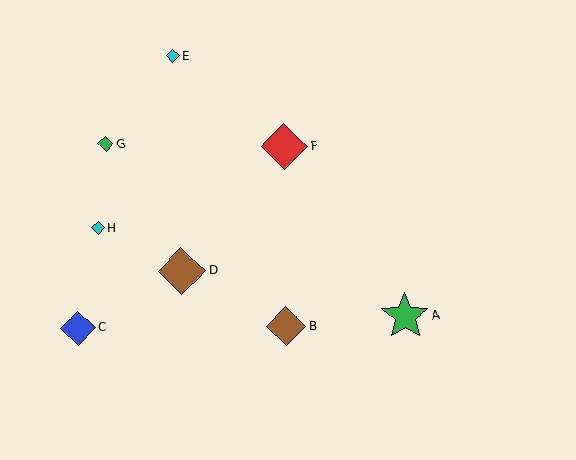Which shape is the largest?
The green star (labeled A) is the largest.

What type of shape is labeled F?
Shape F is a red diamond.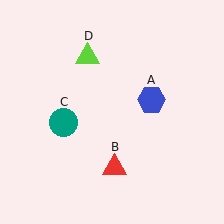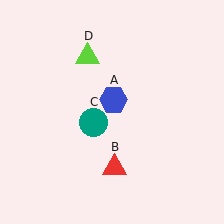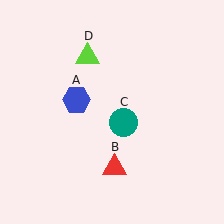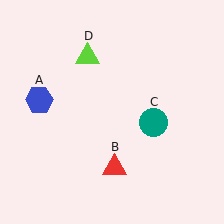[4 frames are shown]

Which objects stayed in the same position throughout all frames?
Red triangle (object B) and lime triangle (object D) remained stationary.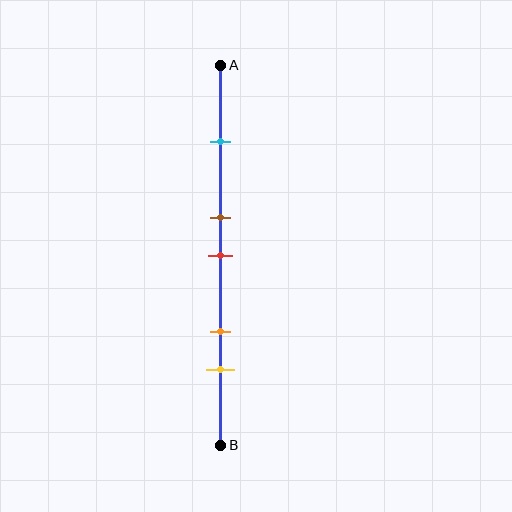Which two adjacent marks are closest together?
The brown and red marks are the closest adjacent pair.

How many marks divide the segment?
There are 5 marks dividing the segment.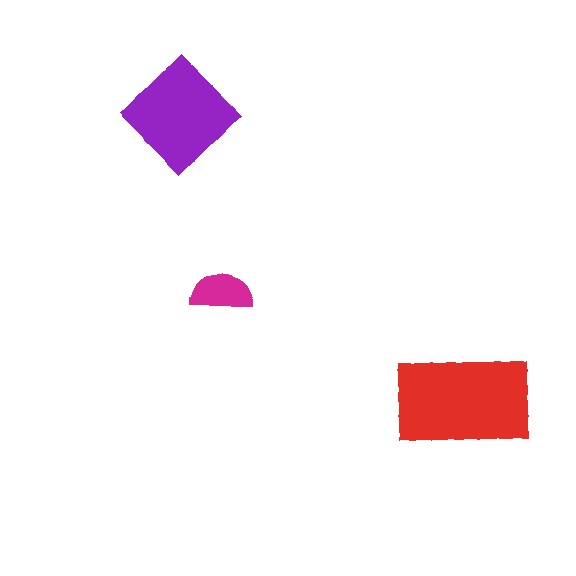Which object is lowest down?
The red rectangle is bottommost.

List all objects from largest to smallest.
The red rectangle, the purple diamond, the magenta semicircle.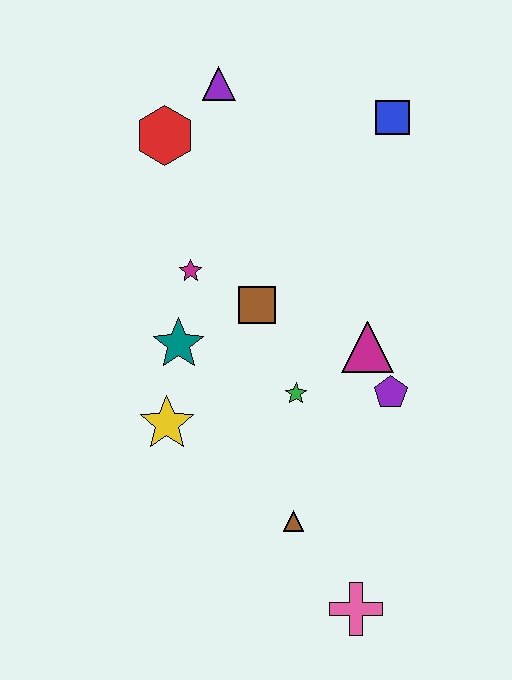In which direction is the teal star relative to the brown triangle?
The teal star is above the brown triangle.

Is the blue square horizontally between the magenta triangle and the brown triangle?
No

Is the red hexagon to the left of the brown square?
Yes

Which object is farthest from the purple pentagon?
The purple triangle is farthest from the purple pentagon.